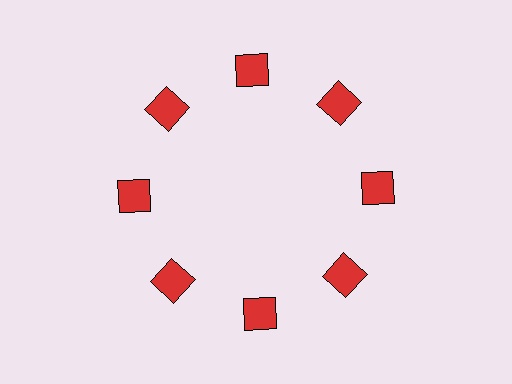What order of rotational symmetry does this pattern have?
This pattern has 8-fold rotational symmetry.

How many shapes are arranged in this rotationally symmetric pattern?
There are 8 shapes, arranged in 8 groups of 1.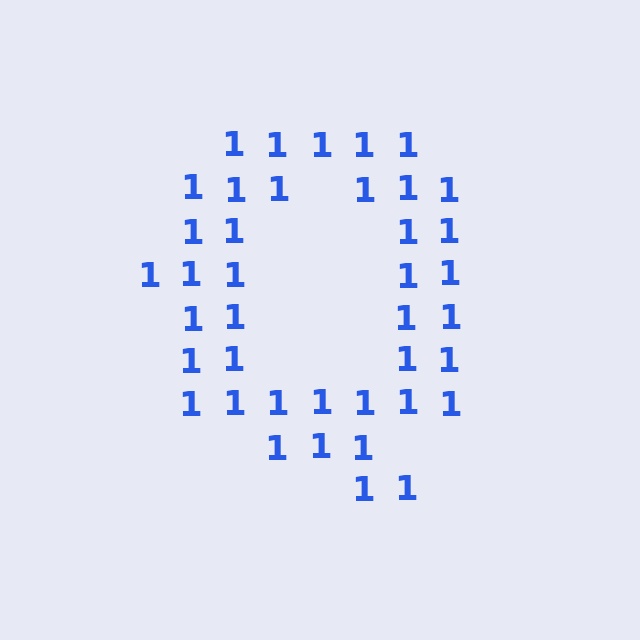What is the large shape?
The large shape is the letter Q.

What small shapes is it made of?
It is made of small digit 1's.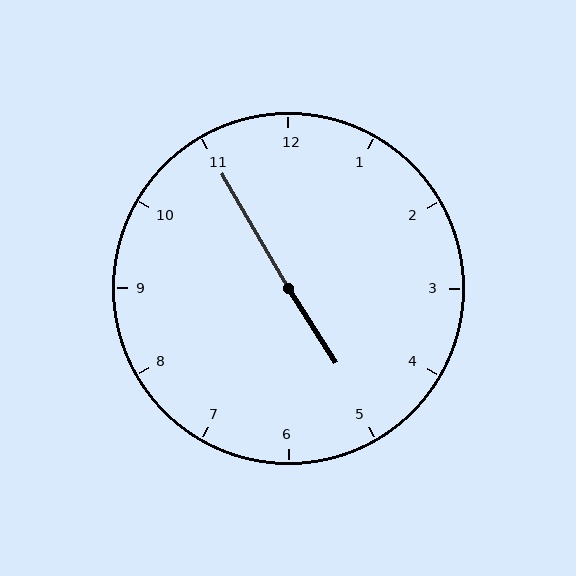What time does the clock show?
4:55.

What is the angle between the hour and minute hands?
Approximately 178 degrees.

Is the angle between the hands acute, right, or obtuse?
It is obtuse.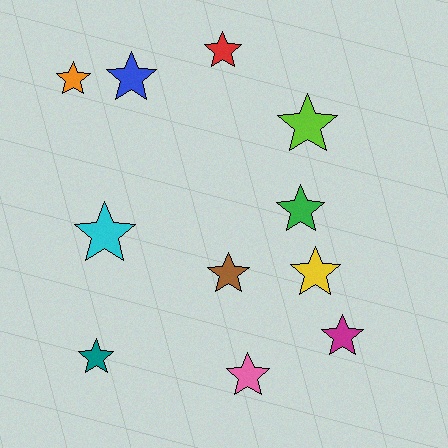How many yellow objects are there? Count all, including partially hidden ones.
There is 1 yellow object.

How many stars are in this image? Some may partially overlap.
There are 11 stars.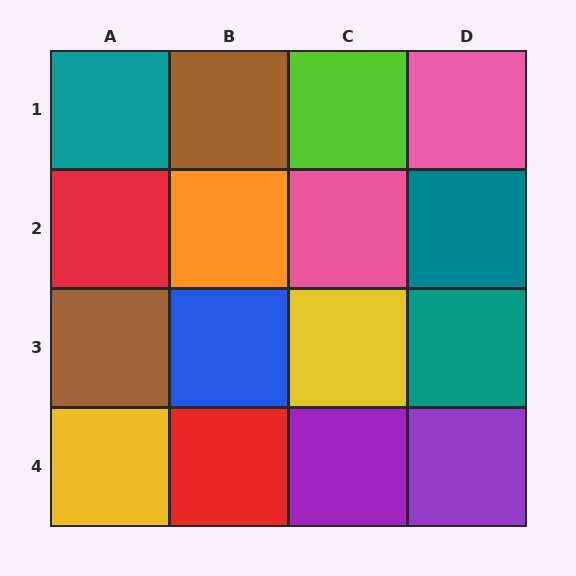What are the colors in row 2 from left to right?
Red, orange, pink, teal.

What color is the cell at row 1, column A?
Teal.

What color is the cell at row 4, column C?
Purple.